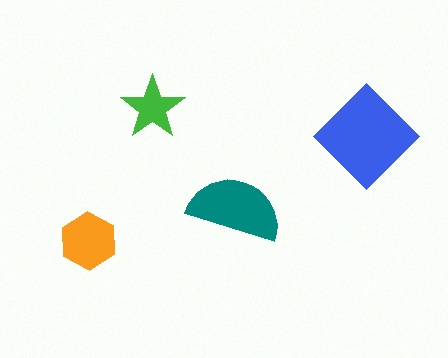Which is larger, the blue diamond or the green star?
The blue diamond.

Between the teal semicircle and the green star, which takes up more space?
The teal semicircle.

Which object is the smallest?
The green star.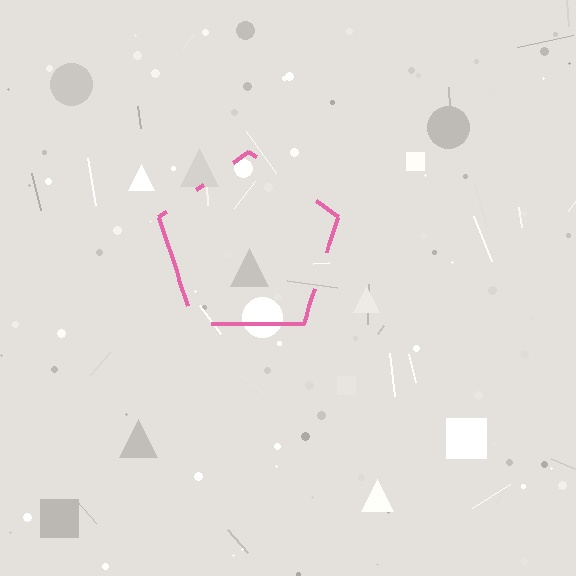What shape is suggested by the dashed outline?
The dashed outline suggests a pentagon.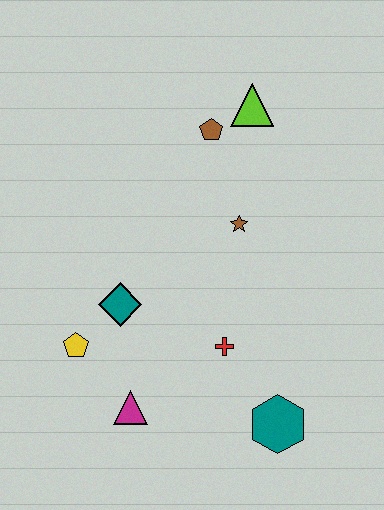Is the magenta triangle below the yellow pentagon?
Yes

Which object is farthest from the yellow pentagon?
The lime triangle is farthest from the yellow pentagon.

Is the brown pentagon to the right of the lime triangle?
No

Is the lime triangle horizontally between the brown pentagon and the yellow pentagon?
No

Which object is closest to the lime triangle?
The brown pentagon is closest to the lime triangle.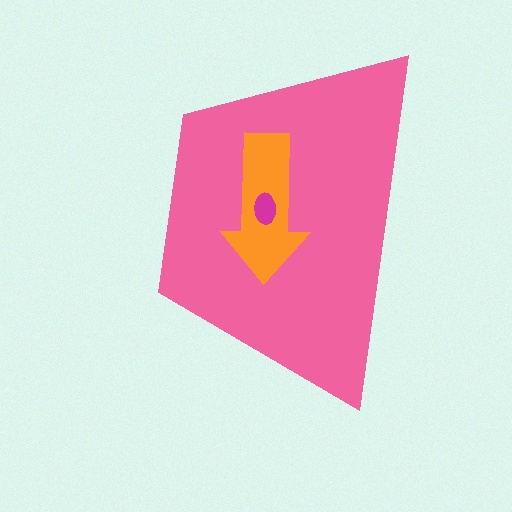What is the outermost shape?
The pink trapezoid.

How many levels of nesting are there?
3.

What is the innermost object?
The magenta ellipse.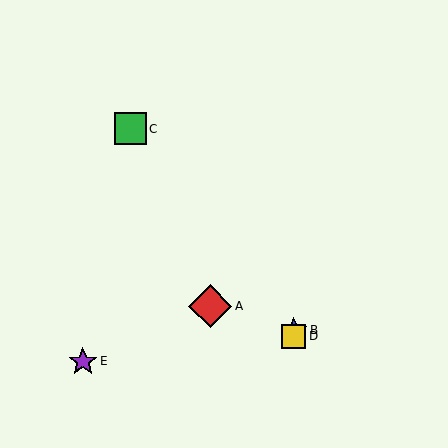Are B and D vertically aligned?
Yes, both are at x≈294.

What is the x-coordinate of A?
Object A is at x≈210.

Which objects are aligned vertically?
Objects B, D are aligned vertically.